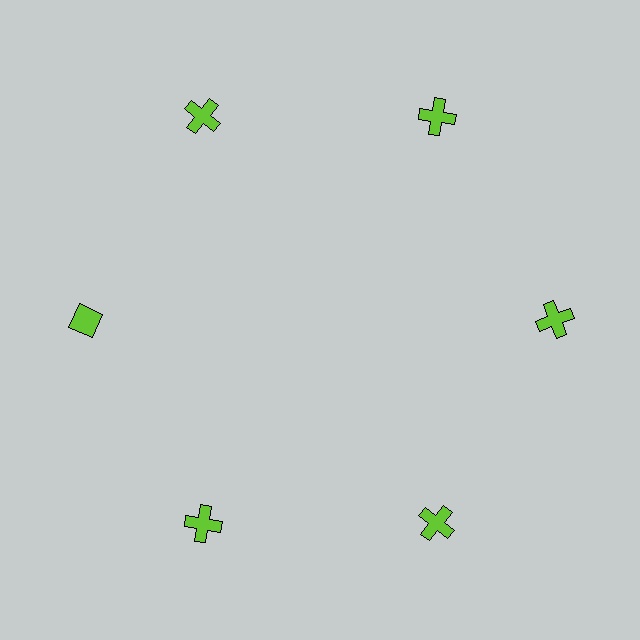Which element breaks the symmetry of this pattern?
The lime diamond at roughly the 9 o'clock position breaks the symmetry. All other shapes are lime crosses.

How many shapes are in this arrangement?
There are 6 shapes arranged in a ring pattern.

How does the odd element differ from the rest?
It has a different shape: diamond instead of cross.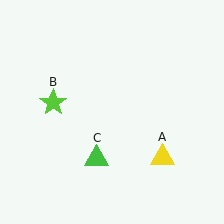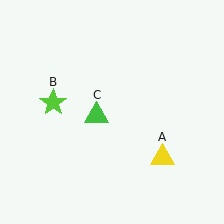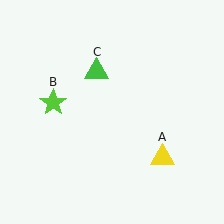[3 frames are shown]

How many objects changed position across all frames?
1 object changed position: green triangle (object C).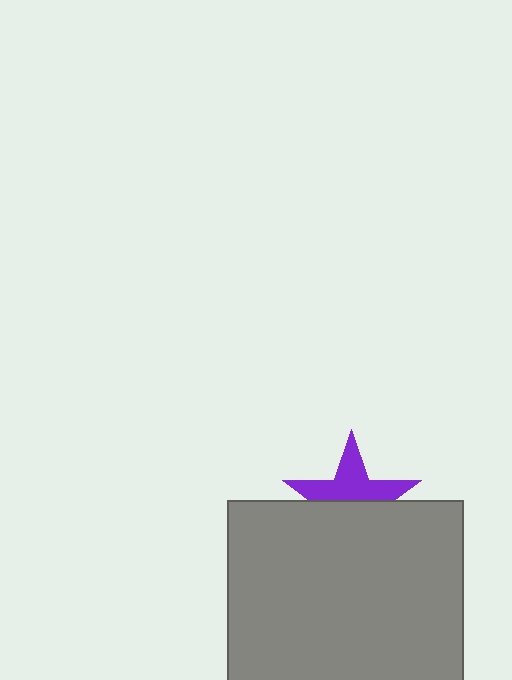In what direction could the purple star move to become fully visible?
The purple star could move up. That would shift it out from behind the gray square entirely.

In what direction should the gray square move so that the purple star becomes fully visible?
The gray square should move down. That is the shortest direction to clear the overlap and leave the purple star fully visible.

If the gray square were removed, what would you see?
You would see the complete purple star.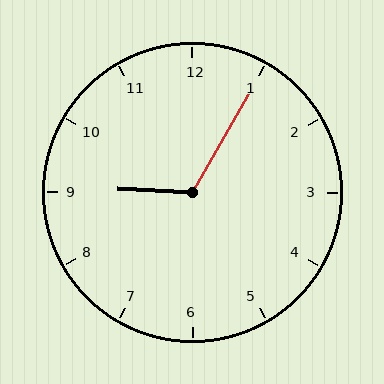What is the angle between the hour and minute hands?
Approximately 118 degrees.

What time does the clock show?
9:05.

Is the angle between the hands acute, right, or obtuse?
It is obtuse.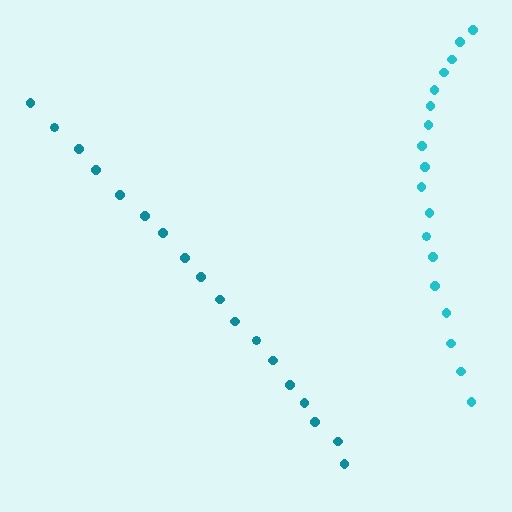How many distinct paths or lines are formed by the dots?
There are 2 distinct paths.